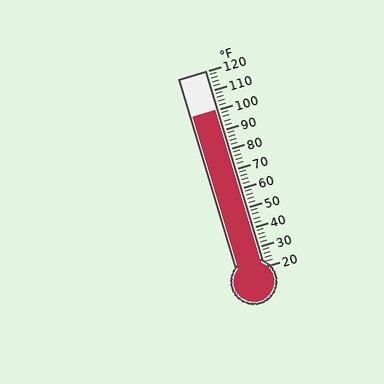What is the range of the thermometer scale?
The thermometer scale ranges from 20°F to 120°F.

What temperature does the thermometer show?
The thermometer shows approximately 100°F.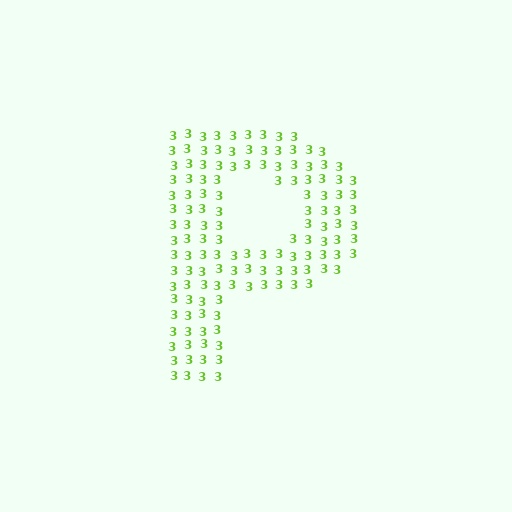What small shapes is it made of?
It is made of small digit 3's.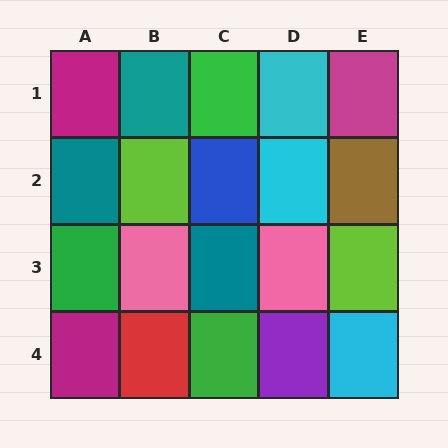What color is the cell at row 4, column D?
Purple.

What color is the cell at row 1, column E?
Magenta.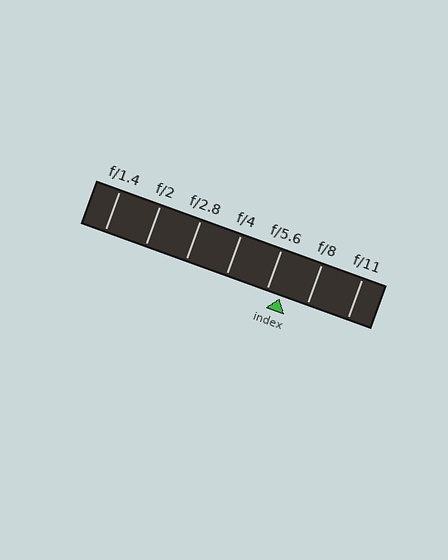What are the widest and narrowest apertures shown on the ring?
The widest aperture shown is f/1.4 and the narrowest is f/11.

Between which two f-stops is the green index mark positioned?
The index mark is between f/5.6 and f/8.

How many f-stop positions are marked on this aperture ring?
There are 7 f-stop positions marked.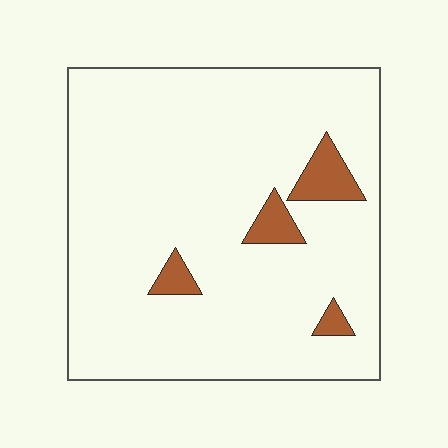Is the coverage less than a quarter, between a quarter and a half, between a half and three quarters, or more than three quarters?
Less than a quarter.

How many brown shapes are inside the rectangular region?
4.